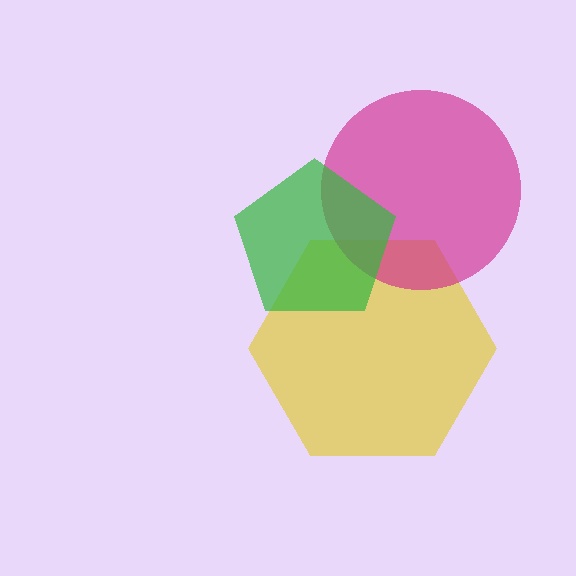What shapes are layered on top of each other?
The layered shapes are: a yellow hexagon, a magenta circle, a green pentagon.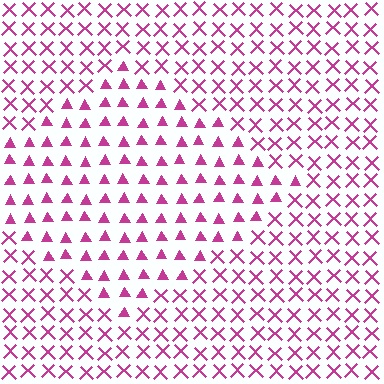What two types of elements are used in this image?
The image uses triangles inside the diamond region and X marks outside it.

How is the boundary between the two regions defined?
The boundary is defined by a change in element shape: triangles inside vs. X marks outside. All elements share the same color and spacing.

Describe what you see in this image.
The image is filled with small magenta elements arranged in a uniform grid. A diamond-shaped region contains triangles, while the surrounding area contains X marks. The boundary is defined purely by the change in element shape.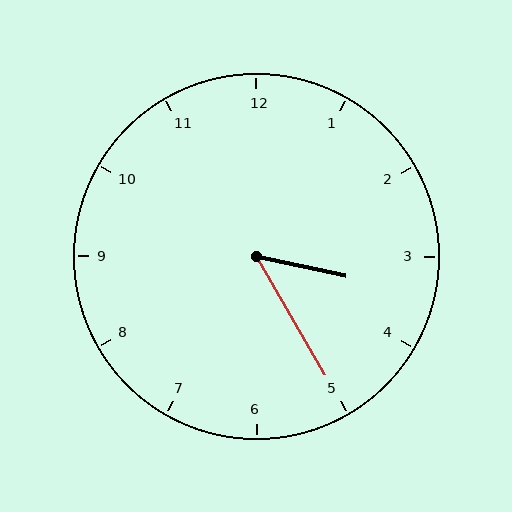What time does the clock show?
3:25.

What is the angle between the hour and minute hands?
Approximately 48 degrees.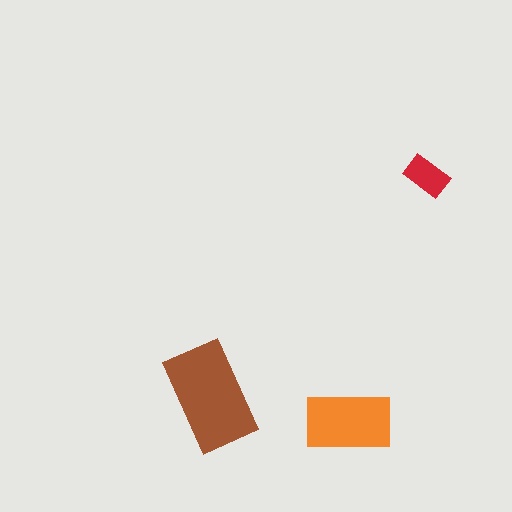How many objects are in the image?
There are 3 objects in the image.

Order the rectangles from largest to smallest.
the brown one, the orange one, the red one.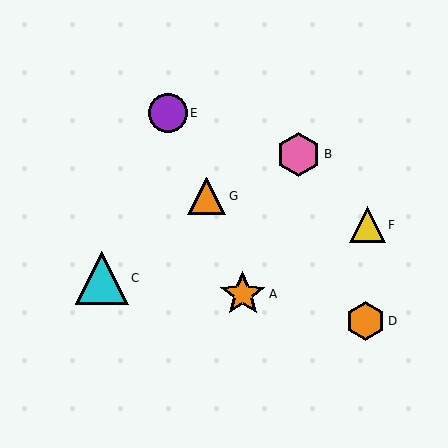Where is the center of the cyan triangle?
The center of the cyan triangle is at (102, 278).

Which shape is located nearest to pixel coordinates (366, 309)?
The orange hexagon (labeled D) at (365, 321) is nearest to that location.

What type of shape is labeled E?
Shape E is a purple circle.